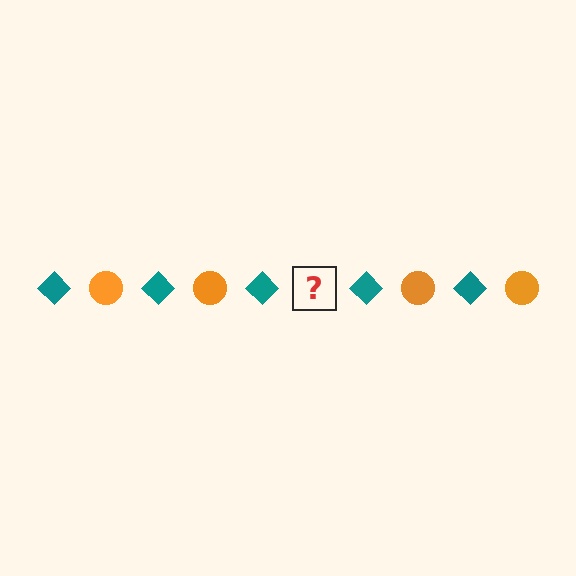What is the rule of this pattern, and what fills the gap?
The rule is that the pattern alternates between teal diamond and orange circle. The gap should be filled with an orange circle.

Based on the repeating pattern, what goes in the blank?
The blank should be an orange circle.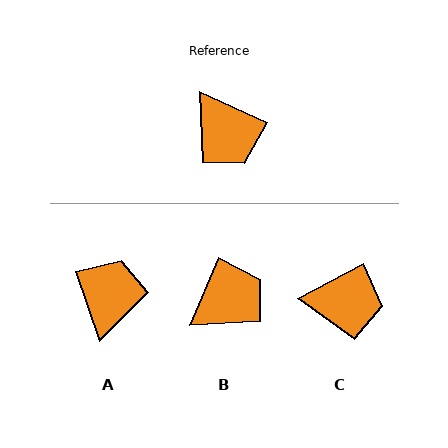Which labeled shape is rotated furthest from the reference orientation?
A, about 133 degrees away.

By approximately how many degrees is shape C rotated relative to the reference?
Approximately 52 degrees counter-clockwise.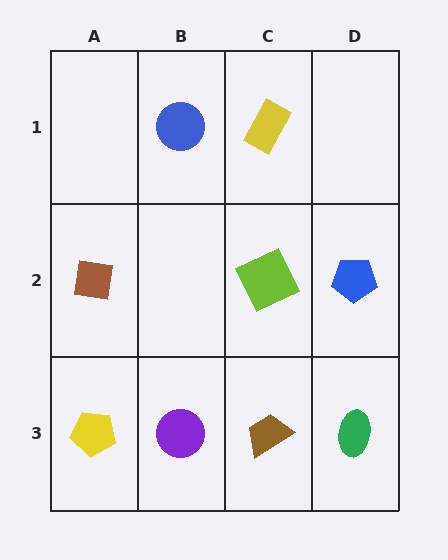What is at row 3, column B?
A purple circle.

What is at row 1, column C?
A yellow rectangle.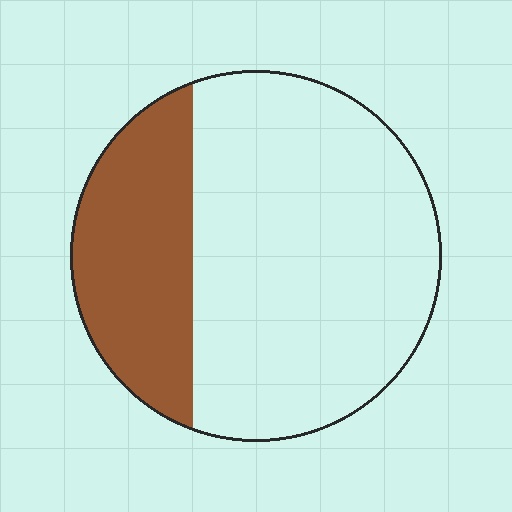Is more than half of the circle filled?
No.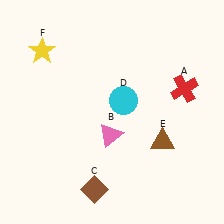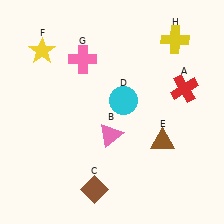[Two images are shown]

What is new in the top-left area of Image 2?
A pink cross (G) was added in the top-left area of Image 2.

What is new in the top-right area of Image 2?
A yellow cross (H) was added in the top-right area of Image 2.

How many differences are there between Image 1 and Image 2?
There are 2 differences between the two images.